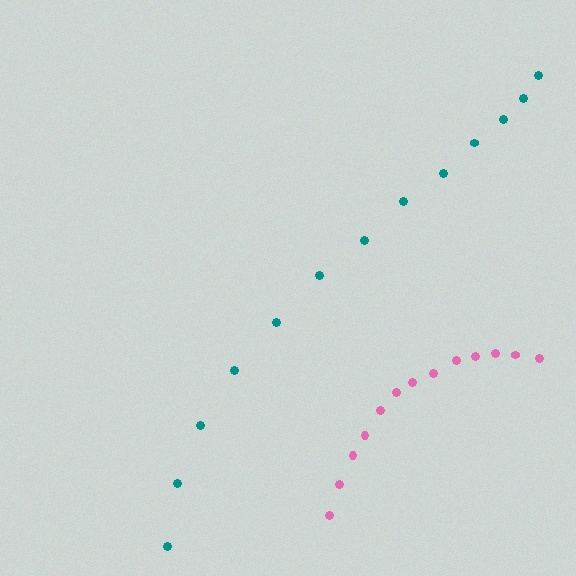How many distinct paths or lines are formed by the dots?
There are 2 distinct paths.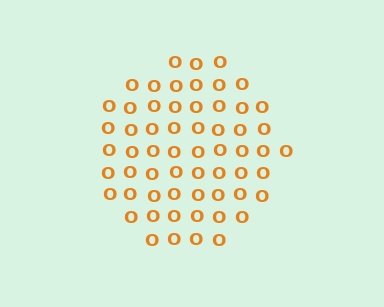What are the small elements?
The small elements are letter O's.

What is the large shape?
The large shape is a circle.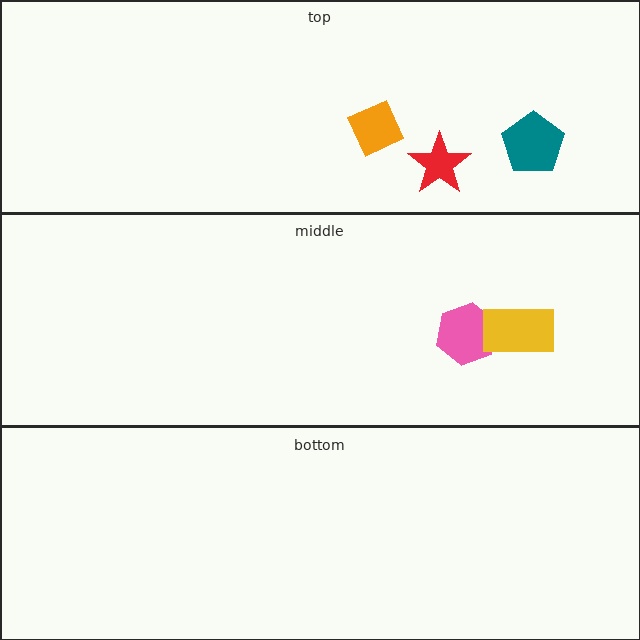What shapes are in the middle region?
The pink hexagon, the yellow rectangle.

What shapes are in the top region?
The red star, the teal pentagon, the orange diamond.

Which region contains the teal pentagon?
The top region.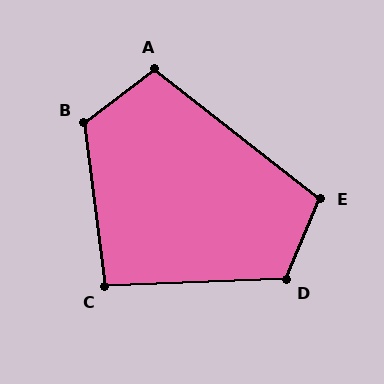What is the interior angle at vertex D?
Approximately 115 degrees (obtuse).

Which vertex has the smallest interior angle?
C, at approximately 95 degrees.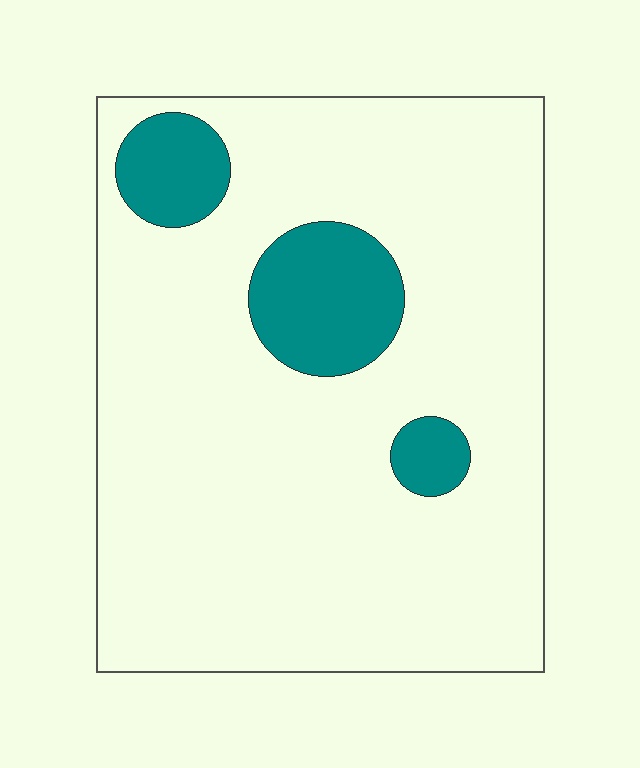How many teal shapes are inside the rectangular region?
3.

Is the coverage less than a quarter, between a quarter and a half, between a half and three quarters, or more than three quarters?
Less than a quarter.